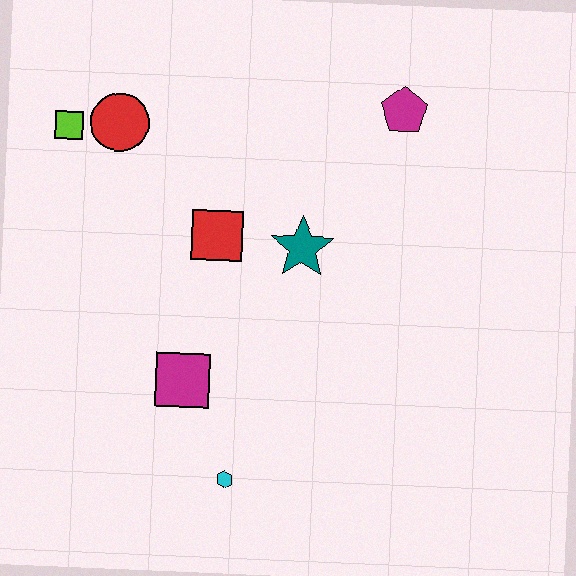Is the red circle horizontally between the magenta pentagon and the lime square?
Yes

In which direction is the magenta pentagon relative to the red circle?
The magenta pentagon is to the right of the red circle.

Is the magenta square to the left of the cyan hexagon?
Yes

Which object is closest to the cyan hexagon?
The magenta square is closest to the cyan hexagon.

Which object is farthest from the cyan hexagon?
The magenta pentagon is farthest from the cyan hexagon.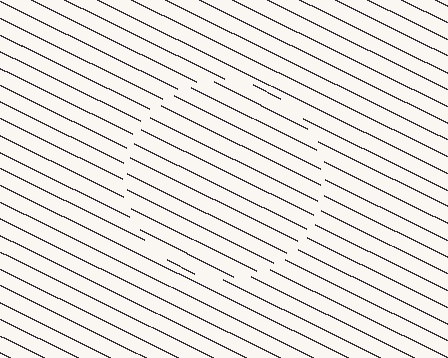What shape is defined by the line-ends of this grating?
An illusory circle. The interior of the shape contains the same grating, shifted by half a period — the contour is defined by the phase discontinuity where line-ends from the inner and outer gratings abut.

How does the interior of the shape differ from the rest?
The interior of the shape contains the same grating, shifted by half a period — the contour is defined by the phase discontinuity where line-ends from the inner and outer gratings abut.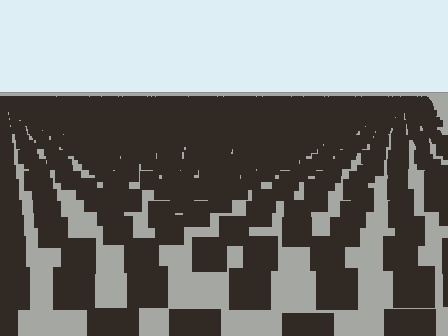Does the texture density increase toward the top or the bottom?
Density increases toward the top.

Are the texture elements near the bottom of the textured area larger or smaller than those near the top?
Larger. Near the bottom, elements are closer to the viewer and appear at a bigger on-screen size.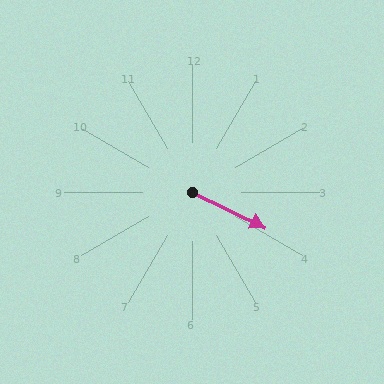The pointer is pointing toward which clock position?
Roughly 4 o'clock.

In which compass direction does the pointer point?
Southeast.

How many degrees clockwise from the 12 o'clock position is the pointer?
Approximately 116 degrees.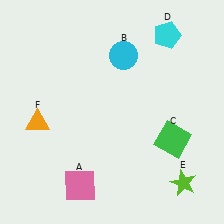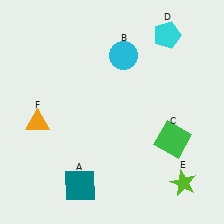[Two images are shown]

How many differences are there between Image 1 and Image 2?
There is 1 difference between the two images.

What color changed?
The square (A) changed from pink in Image 1 to teal in Image 2.